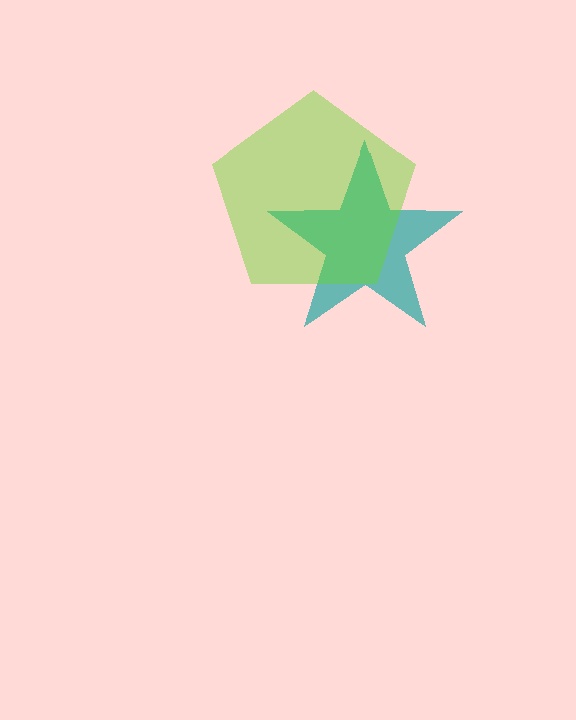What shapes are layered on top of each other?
The layered shapes are: a teal star, a lime pentagon.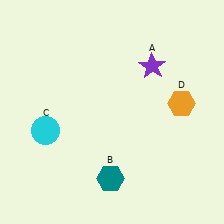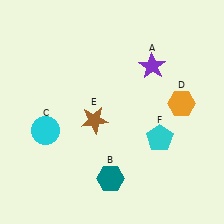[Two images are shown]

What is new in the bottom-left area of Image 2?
A brown star (E) was added in the bottom-left area of Image 2.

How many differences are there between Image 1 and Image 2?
There are 2 differences between the two images.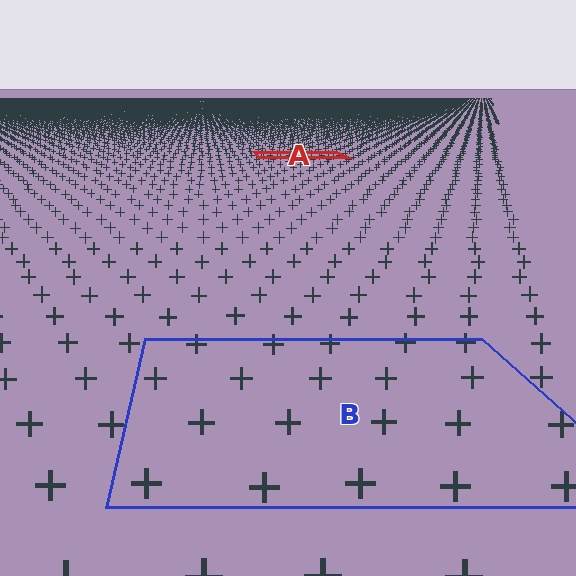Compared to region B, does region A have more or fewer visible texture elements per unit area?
Region A has more texture elements per unit area — they are packed more densely because it is farther away.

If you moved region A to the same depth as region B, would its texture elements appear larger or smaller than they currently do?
They would appear larger. At a closer depth, the same texture elements are projected at a bigger on-screen size.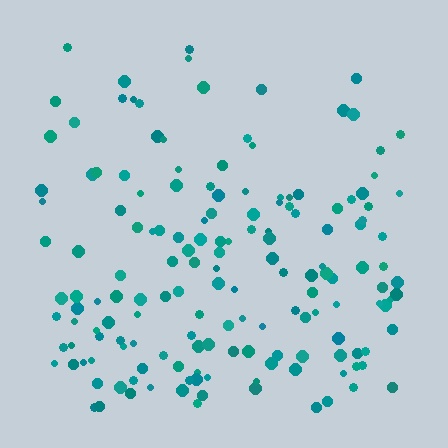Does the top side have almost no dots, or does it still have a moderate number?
Still a moderate number, just noticeably fewer than the bottom.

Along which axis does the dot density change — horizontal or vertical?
Vertical.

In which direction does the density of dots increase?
From top to bottom, with the bottom side densest.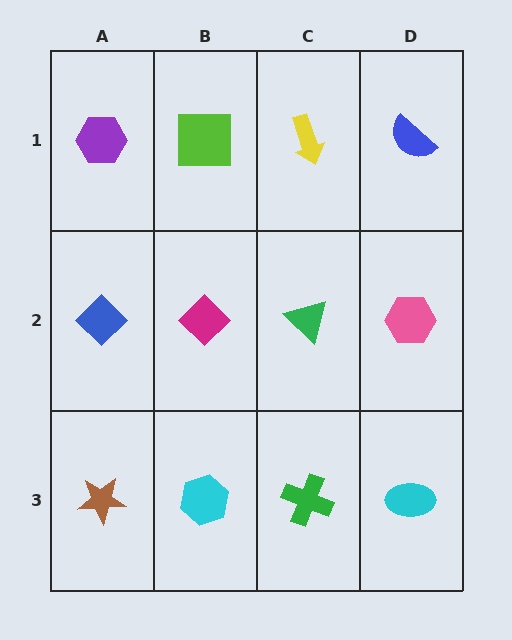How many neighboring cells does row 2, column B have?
4.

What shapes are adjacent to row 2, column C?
A yellow arrow (row 1, column C), a green cross (row 3, column C), a magenta diamond (row 2, column B), a pink hexagon (row 2, column D).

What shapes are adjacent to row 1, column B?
A magenta diamond (row 2, column B), a purple hexagon (row 1, column A), a yellow arrow (row 1, column C).